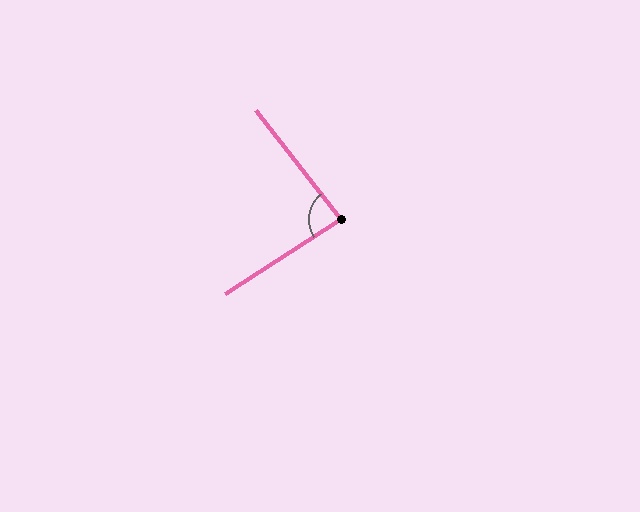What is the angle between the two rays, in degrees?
Approximately 85 degrees.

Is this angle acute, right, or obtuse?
It is acute.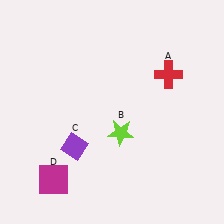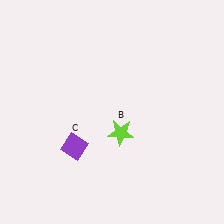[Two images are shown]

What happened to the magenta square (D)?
The magenta square (D) was removed in Image 2. It was in the bottom-left area of Image 1.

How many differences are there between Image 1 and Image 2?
There are 2 differences between the two images.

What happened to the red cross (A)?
The red cross (A) was removed in Image 2. It was in the top-right area of Image 1.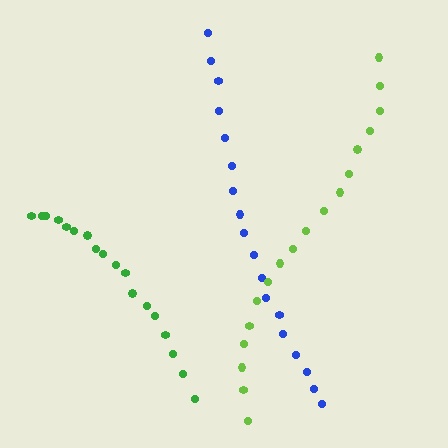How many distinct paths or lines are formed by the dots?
There are 3 distinct paths.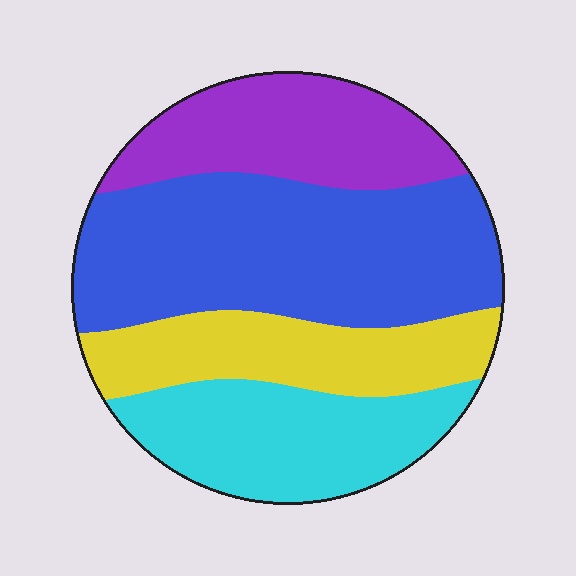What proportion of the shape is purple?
Purple covers 20% of the shape.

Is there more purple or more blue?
Blue.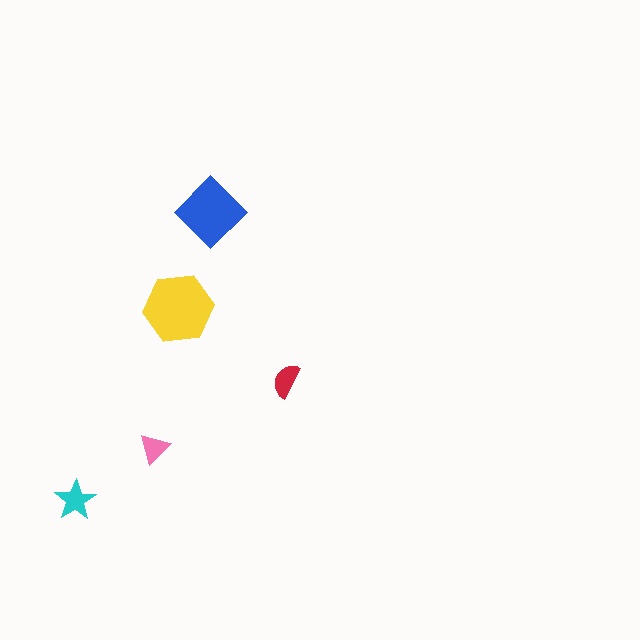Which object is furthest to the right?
The red semicircle is rightmost.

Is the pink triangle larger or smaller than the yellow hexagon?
Smaller.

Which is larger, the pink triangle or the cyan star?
The cyan star.